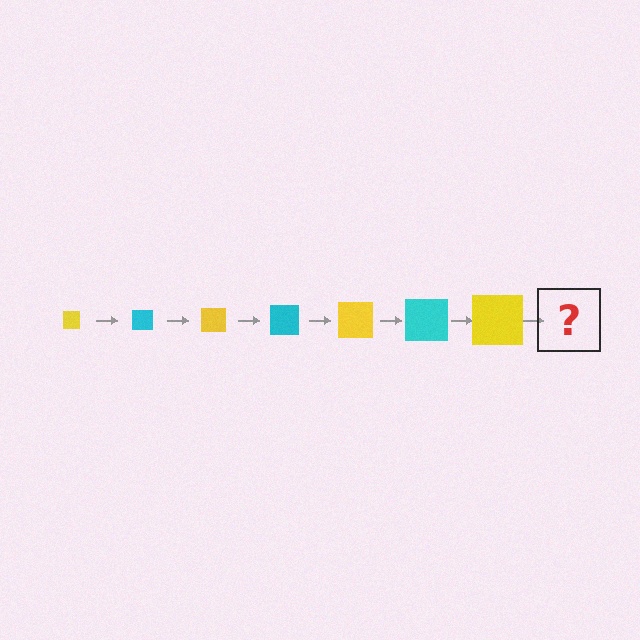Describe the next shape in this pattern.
It should be a cyan square, larger than the previous one.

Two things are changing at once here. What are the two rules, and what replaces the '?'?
The two rules are that the square grows larger each step and the color cycles through yellow and cyan. The '?' should be a cyan square, larger than the previous one.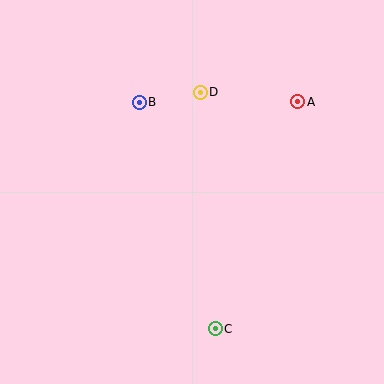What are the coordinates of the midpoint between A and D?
The midpoint between A and D is at (249, 97).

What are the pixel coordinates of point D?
Point D is at (200, 92).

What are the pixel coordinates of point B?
Point B is at (139, 102).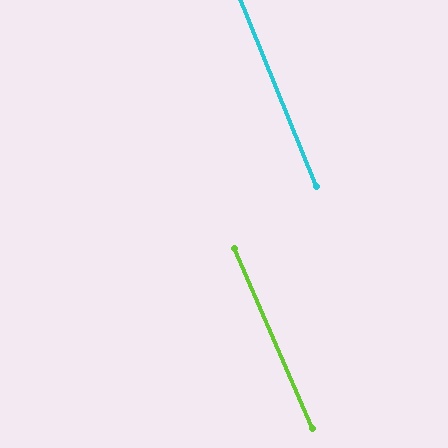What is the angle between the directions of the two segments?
Approximately 1 degree.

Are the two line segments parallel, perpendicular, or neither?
Parallel — their directions differ by only 1.2°.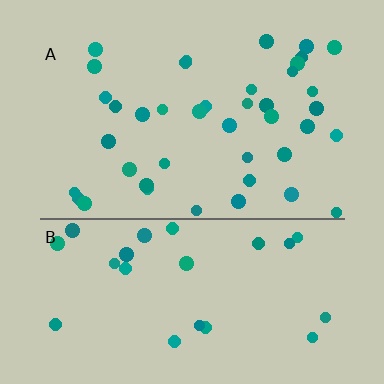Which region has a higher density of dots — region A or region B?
A (the top).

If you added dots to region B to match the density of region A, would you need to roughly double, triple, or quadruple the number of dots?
Approximately double.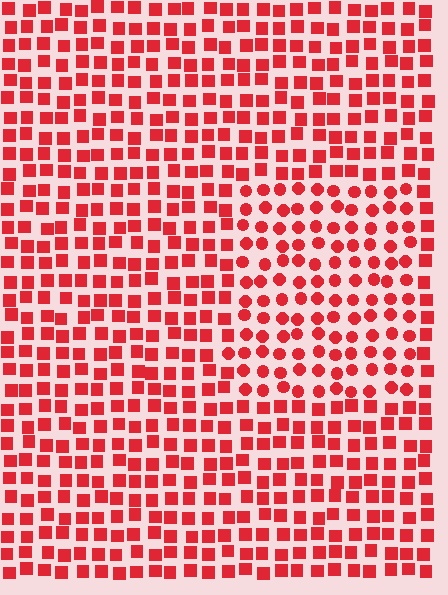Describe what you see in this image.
The image is filled with small red elements arranged in a uniform grid. A rectangle-shaped region contains circles, while the surrounding area contains squares. The boundary is defined purely by the change in element shape.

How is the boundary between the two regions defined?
The boundary is defined by a change in element shape: circles inside vs. squares outside. All elements share the same color and spacing.